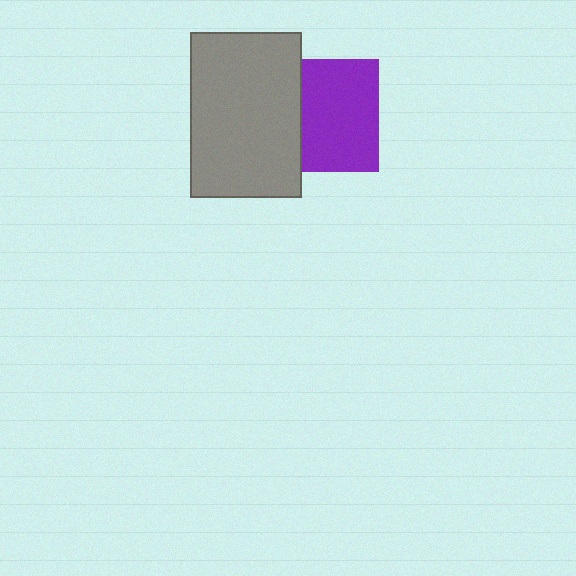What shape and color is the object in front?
The object in front is a gray rectangle.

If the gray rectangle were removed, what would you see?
You would see the complete purple square.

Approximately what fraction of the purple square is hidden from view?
Roughly 32% of the purple square is hidden behind the gray rectangle.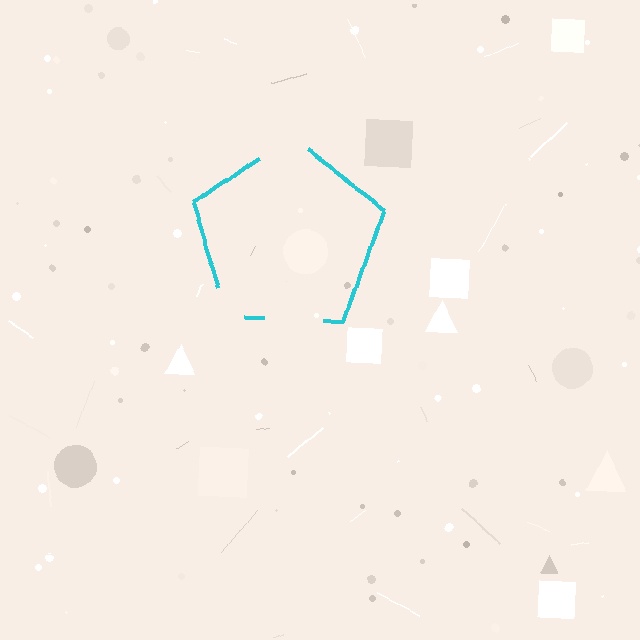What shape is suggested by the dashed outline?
The dashed outline suggests a pentagon.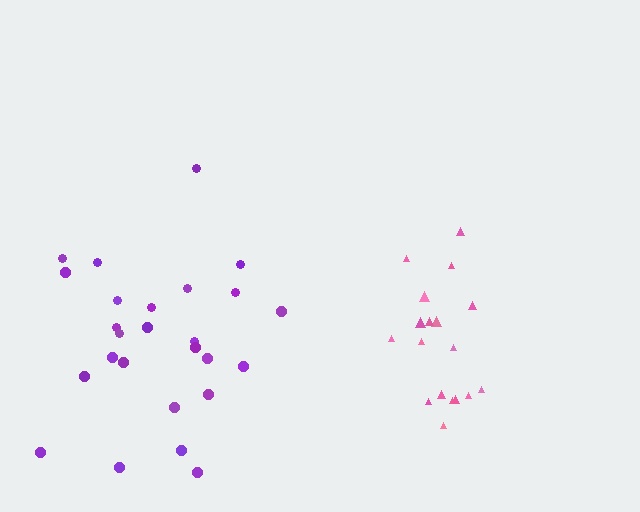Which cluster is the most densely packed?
Pink.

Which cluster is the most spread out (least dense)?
Purple.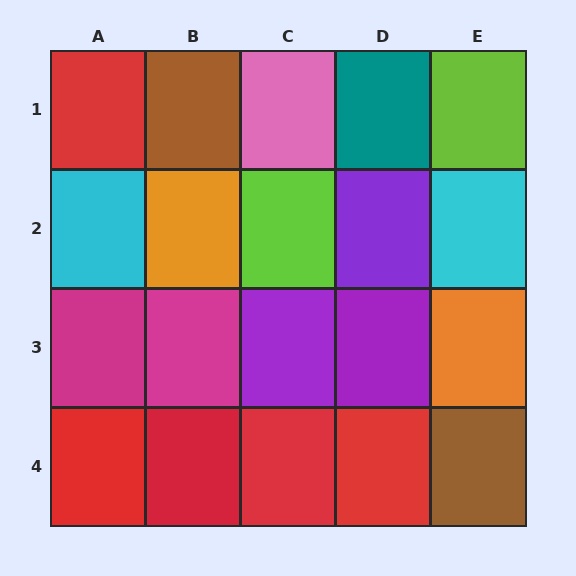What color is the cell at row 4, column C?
Red.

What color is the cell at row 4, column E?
Brown.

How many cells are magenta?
2 cells are magenta.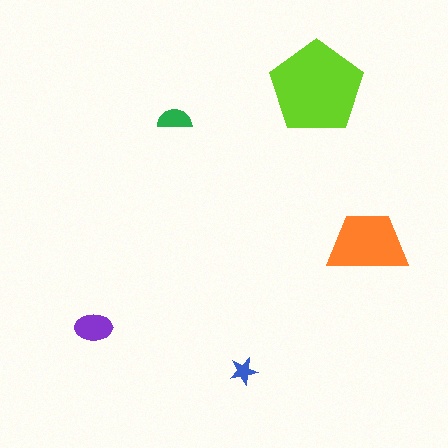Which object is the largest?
The lime pentagon.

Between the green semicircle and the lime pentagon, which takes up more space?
The lime pentagon.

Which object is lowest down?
The blue star is bottommost.